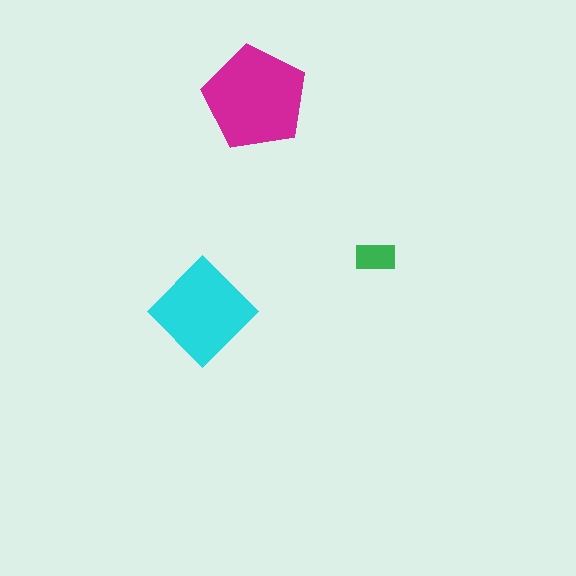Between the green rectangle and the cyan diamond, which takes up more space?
The cyan diamond.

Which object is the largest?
The magenta pentagon.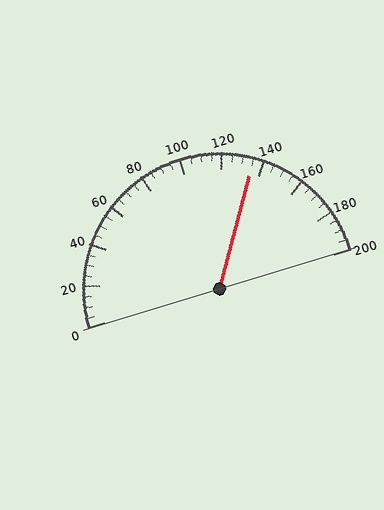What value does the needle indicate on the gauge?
The needle indicates approximately 135.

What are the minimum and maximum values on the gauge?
The gauge ranges from 0 to 200.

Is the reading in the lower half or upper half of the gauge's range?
The reading is in the upper half of the range (0 to 200).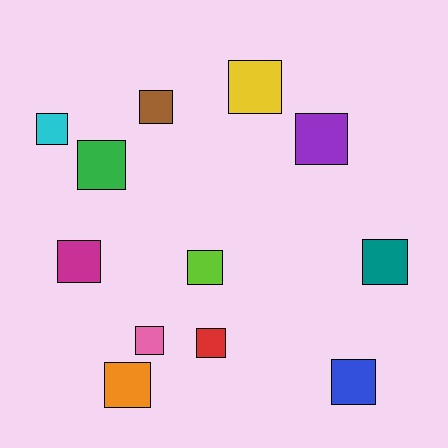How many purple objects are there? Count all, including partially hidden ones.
There is 1 purple object.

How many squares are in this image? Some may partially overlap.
There are 12 squares.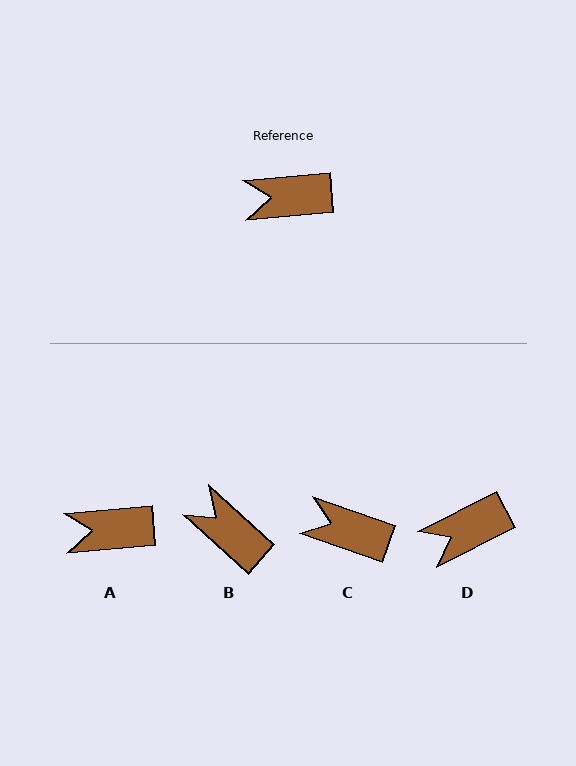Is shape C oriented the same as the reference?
No, it is off by about 24 degrees.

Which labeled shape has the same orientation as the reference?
A.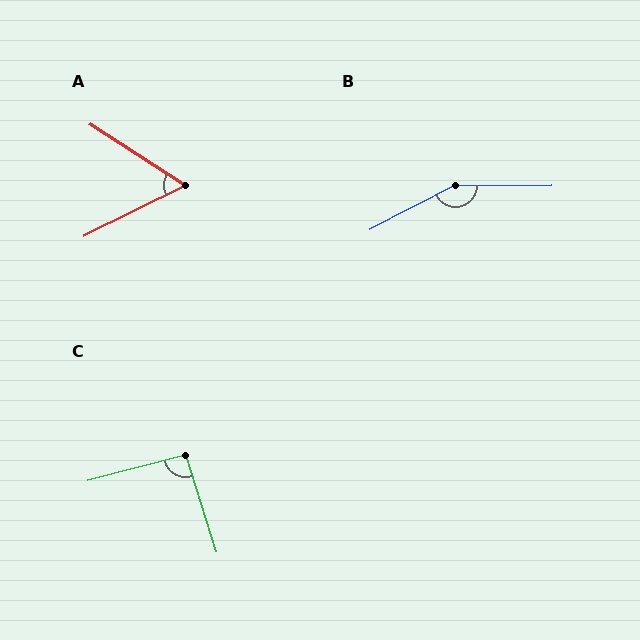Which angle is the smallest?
A, at approximately 59 degrees.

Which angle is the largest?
B, at approximately 153 degrees.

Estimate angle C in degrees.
Approximately 93 degrees.